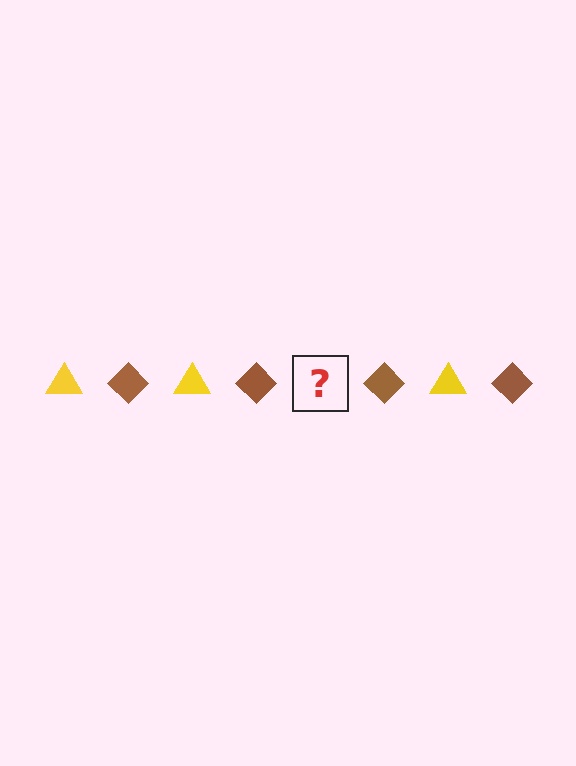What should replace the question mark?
The question mark should be replaced with a yellow triangle.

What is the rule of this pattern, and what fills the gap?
The rule is that the pattern alternates between yellow triangle and brown diamond. The gap should be filled with a yellow triangle.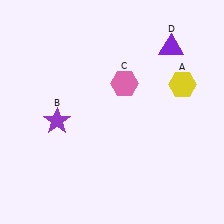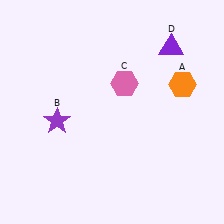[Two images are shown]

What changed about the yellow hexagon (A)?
In Image 1, A is yellow. In Image 2, it changed to orange.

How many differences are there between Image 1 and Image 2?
There is 1 difference between the two images.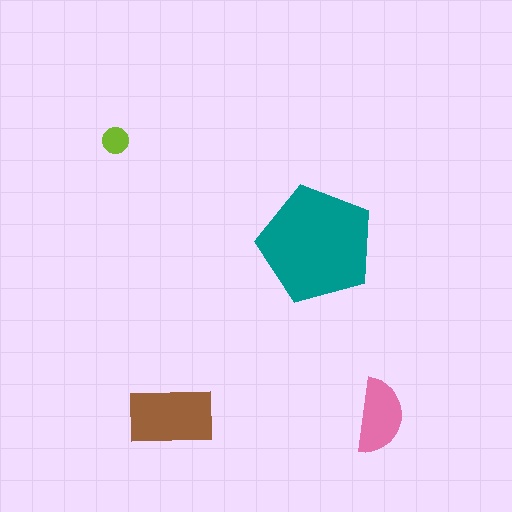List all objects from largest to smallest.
The teal pentagon, the brown rectangle, the pink semicircle, the lime circle.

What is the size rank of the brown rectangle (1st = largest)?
2nd.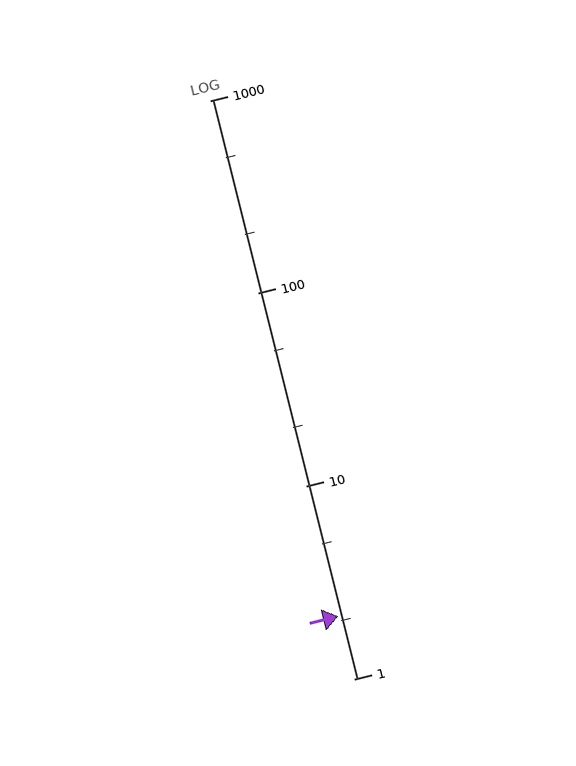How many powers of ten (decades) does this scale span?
The scale spans 3 decades, from 1 to 1000.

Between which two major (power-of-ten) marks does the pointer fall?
The pointer is between 1 and 10.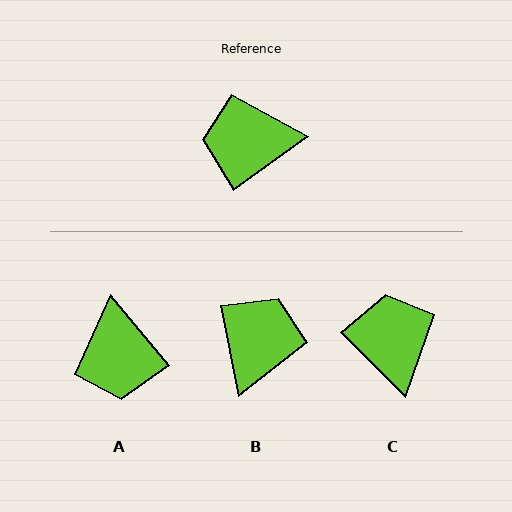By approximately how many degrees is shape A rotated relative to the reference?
Approximately 94 degrees counter-clockwise.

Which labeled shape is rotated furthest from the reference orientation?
B, about 114 degrees away.